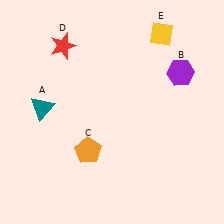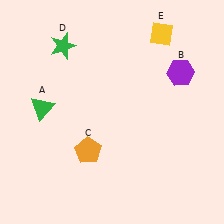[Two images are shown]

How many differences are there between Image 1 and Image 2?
There are 2 differences between the two images.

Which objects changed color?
A changed from teal to green. D changed from red to green.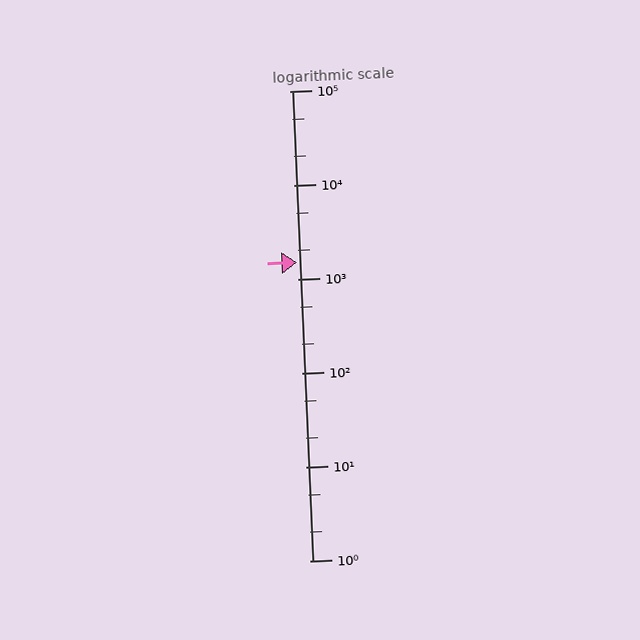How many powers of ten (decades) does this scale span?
The scale spans 5 decades, from 1 to 100000.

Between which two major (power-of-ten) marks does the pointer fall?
The pointer is between 1000 and 10000.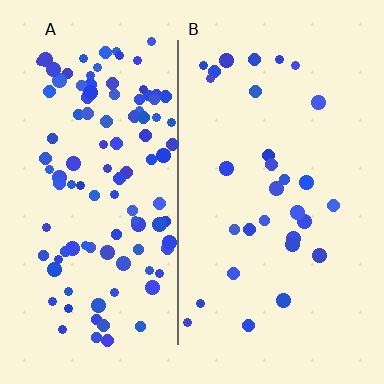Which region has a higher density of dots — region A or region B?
A (the left).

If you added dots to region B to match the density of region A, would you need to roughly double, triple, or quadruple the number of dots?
Approximately quadruple.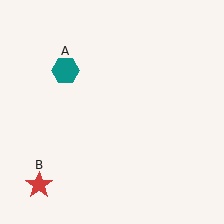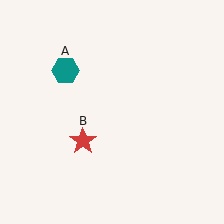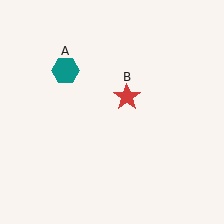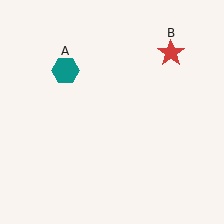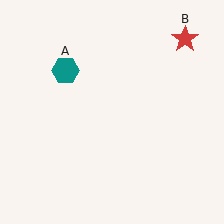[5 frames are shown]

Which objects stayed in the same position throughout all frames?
Teal hexagon (object A) remained stationary.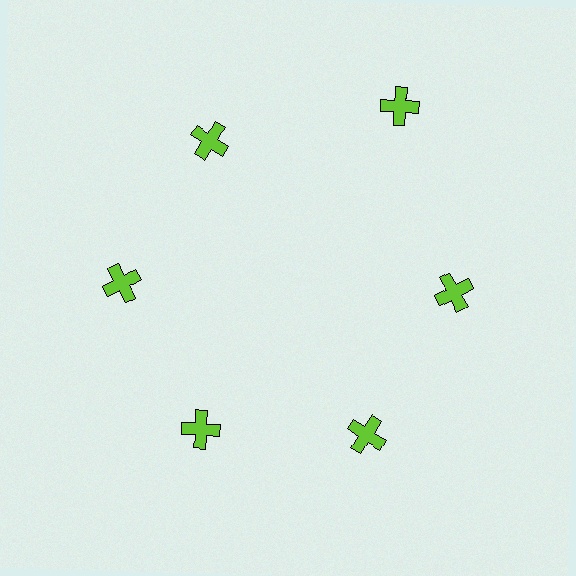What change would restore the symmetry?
The symmetry would be restored by moving it inward, back onto the ring so that all 6 crosses sit at equal angles and equal distance from the center.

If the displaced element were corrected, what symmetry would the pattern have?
It would have 6-fold rotational symmetry — the pattern would map onto itself every 60 degrees.